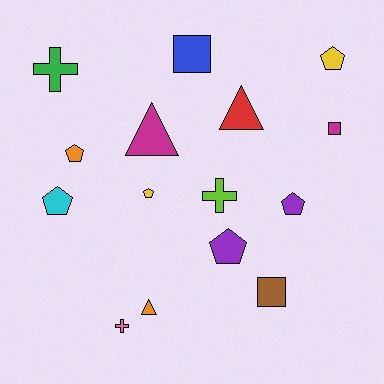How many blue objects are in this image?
There is 1 blue object.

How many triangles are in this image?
There are 3 triangles.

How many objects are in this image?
There are 15 objects.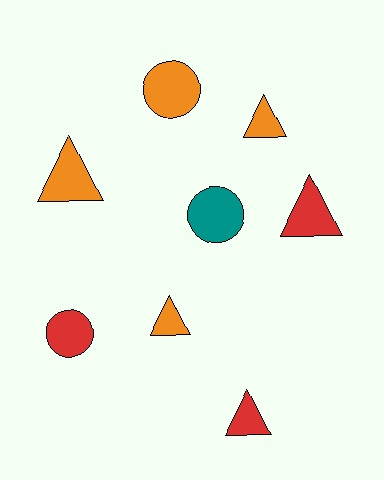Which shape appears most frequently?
Triangle, with 5 objects.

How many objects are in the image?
There are 8 objects.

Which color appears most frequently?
Orange, with 4 objects.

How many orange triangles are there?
There are 3 orange triangles.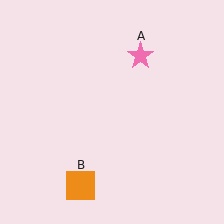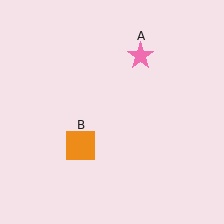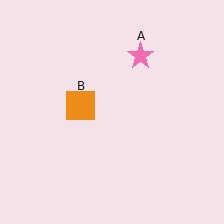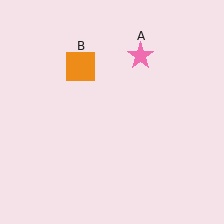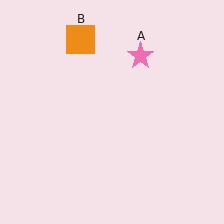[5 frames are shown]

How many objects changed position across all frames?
1 object changed position: orange square (object B).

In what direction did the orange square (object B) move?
The orange square (object B) moved up.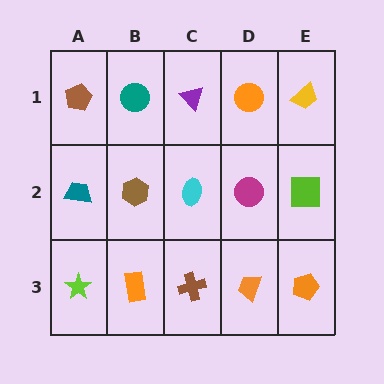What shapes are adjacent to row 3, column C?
A cyan ellipse (row 2, column C), an orange rectangle (row 3, column B), an orange trapezoid (row 3, column D).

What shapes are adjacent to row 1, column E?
A lime square (row 2, column E), an orange circle (row 1, column D).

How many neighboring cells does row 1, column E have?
2.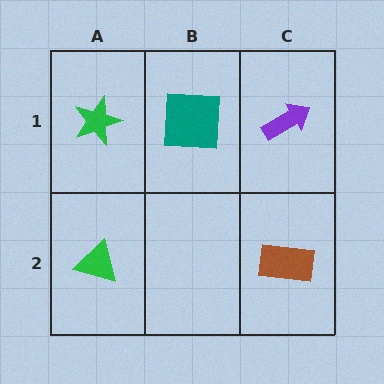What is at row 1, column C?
A purple arrow.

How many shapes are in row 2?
2 shapes.